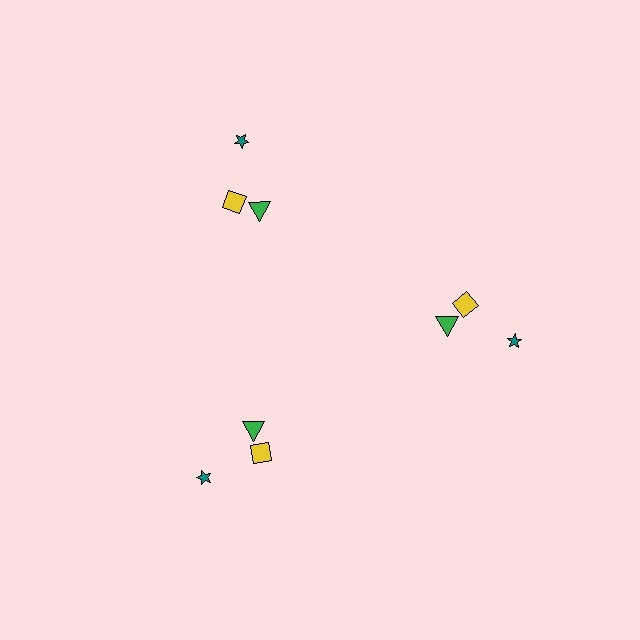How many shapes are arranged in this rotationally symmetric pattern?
There are 9 shapes, arranged in 3 groups of 3.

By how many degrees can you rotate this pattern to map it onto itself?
The pattern maps onto itself every 120 degrees of rotation.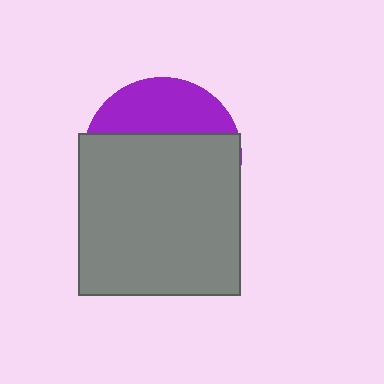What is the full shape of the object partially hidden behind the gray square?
The partially hidden object is a purple circle.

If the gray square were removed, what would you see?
You would see the complete purple circle.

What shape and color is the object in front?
The object in front is a gray square.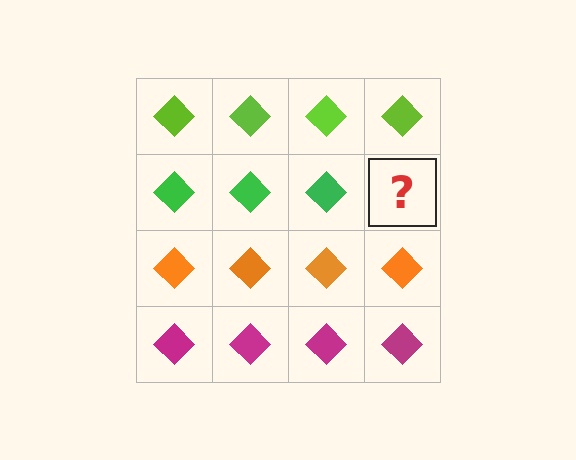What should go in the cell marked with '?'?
The missing cell should contain a green diamond.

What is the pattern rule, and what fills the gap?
The rule is that each row has a consistent color. The gap should be filled with a green diamond.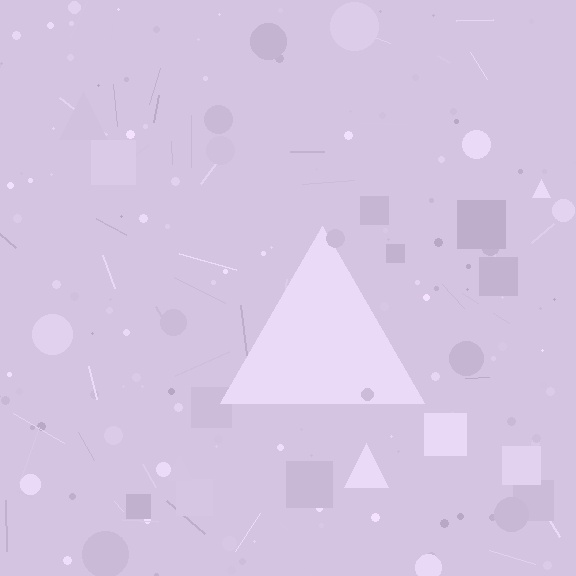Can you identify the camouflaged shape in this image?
The camouflaged shape is a triangle.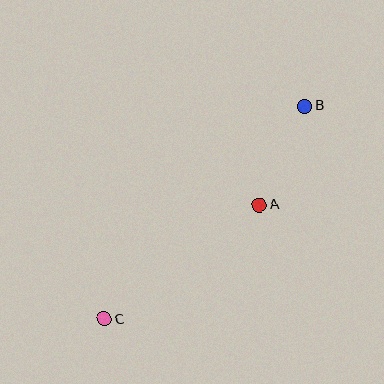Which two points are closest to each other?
Points A and B are closest to each other.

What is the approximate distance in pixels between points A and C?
The distance between A and C is approximately 193 pixels.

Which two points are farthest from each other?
Points B and C are farthest from each other.